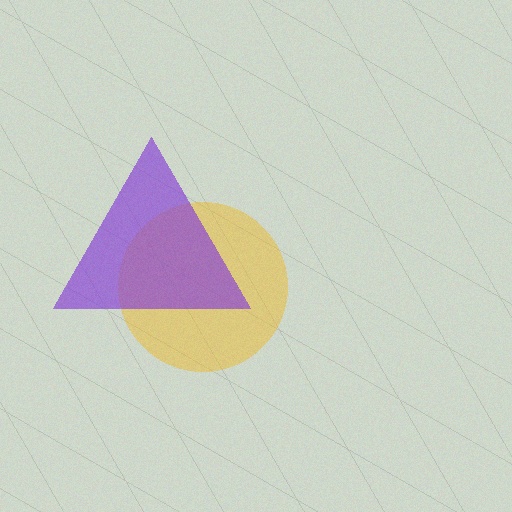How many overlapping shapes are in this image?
There are 2 overlapping shapes in the image.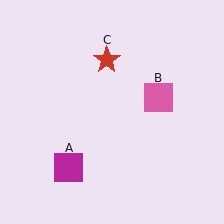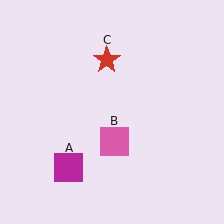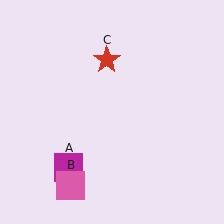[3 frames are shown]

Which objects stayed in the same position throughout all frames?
Magenta square (object A) and red star (object C) remained stationary.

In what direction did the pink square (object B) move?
The pink square (object B) moved down and to the left.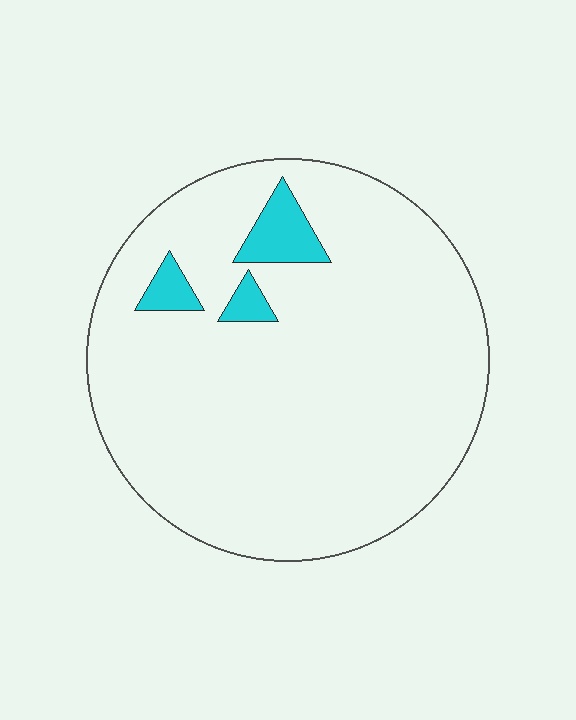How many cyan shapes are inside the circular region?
3.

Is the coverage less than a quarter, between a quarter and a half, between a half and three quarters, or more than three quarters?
Less than a quarter.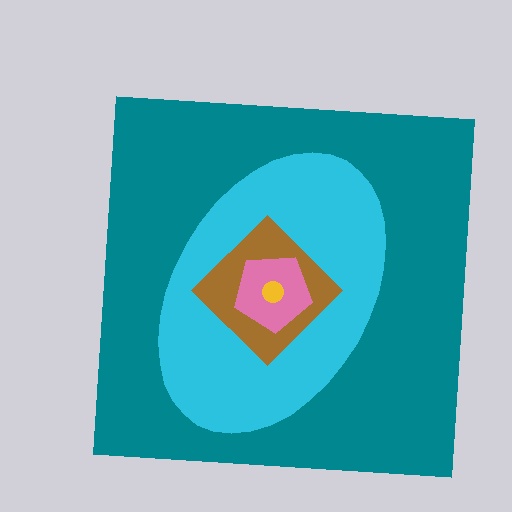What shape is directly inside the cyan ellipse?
The brown diamond.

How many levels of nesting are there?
5.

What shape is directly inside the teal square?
The cyan ellipse.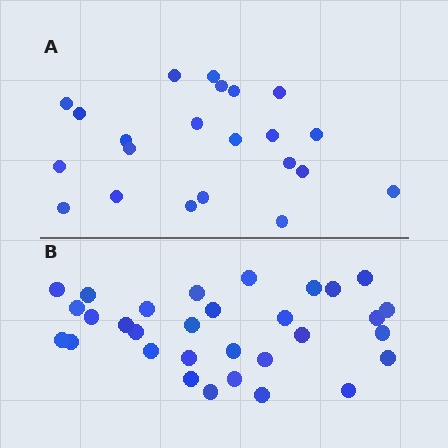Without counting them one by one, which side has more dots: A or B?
Region B (the bottom region) has more dots.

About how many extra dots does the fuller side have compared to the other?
Region B has roughly 8 or so more dots than region A.